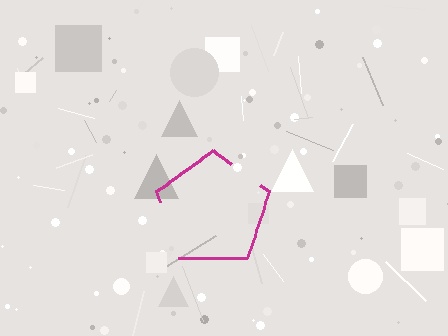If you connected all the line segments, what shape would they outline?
They would outline a pentagon.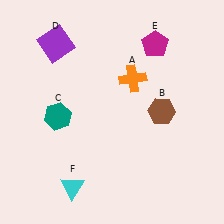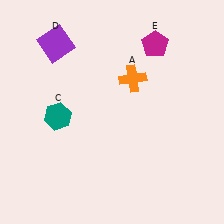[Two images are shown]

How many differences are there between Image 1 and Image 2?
There are 2 differences between the two images.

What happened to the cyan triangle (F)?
The cyan triangle (F) was removed in Image 2. It was in the bottom-left area of Image 1.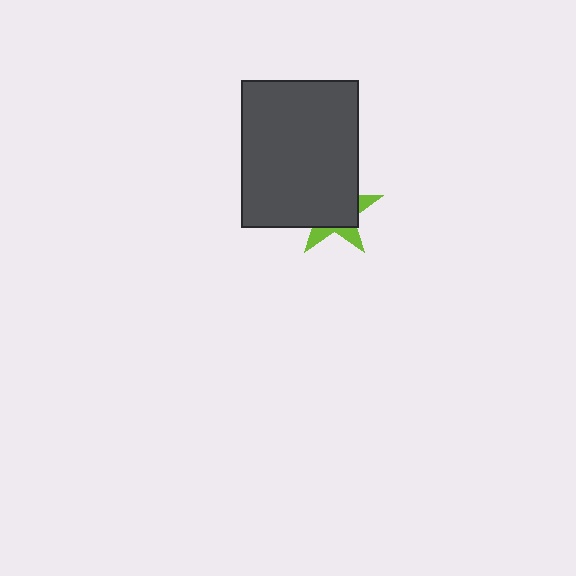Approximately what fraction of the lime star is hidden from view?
Roughly 70% of the lime star is hidden behind the dark gray rectangle.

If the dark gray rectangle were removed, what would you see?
You would see the complete lime star.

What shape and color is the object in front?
The object in front is a dark gray rectangle.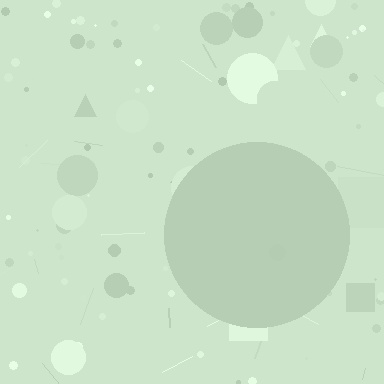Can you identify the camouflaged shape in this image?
The camouflaged shape is a circle.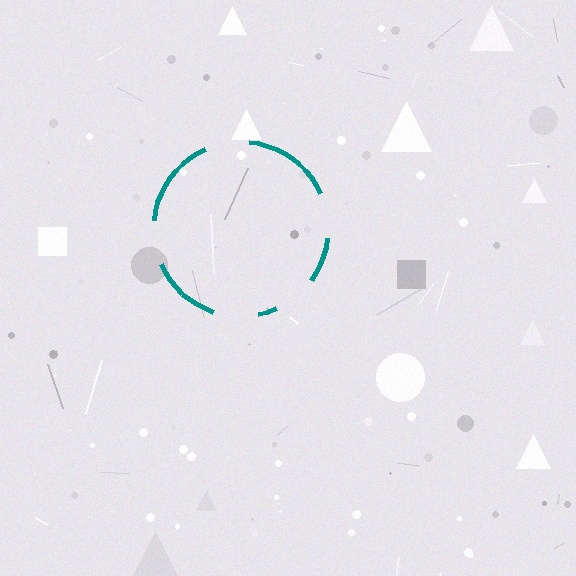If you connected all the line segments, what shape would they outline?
They would outline a circle.